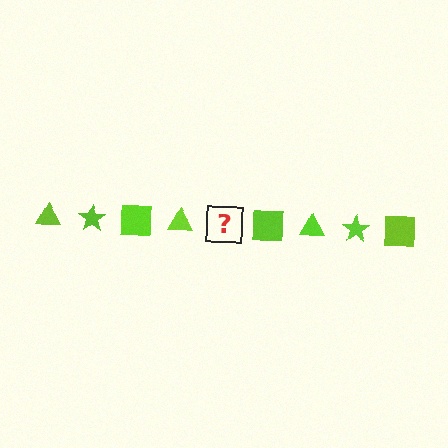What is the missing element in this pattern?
The missing element is a lime star.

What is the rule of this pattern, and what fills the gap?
The rule is that the pattern cycles through triangle, star, square shapes in lime. The gap should be filled with a lime star.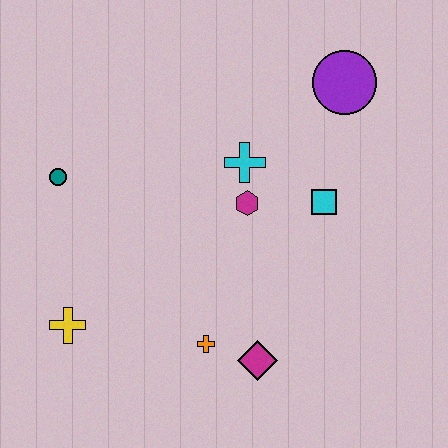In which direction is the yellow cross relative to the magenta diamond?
The yellow cross is to the left of the magenta diamond.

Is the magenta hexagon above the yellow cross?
Yes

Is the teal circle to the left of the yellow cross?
Yes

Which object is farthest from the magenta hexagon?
The yellow cross is farthest from the magenta hexagon.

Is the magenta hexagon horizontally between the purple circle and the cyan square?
No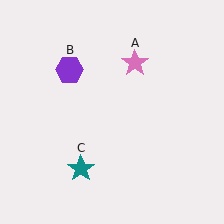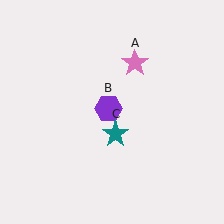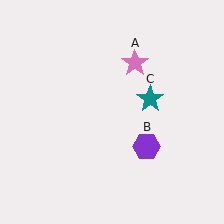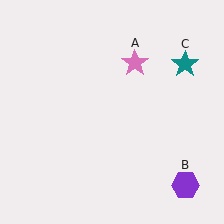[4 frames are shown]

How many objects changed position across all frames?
2 objects changed position: purple hexagon (object B), teal star (object C).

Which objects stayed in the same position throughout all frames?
Pink star (object A) remained stationary.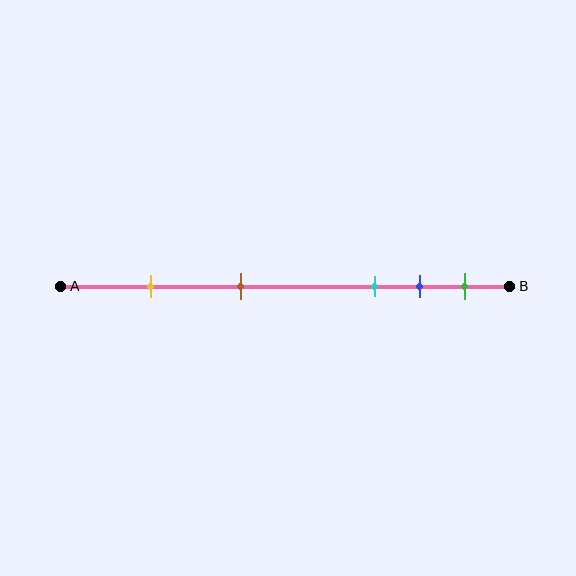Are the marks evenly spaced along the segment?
No, the marks are not evenly spaced.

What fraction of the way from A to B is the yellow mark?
The yellow mark is approximately 20% (0.2) of the way from A to B.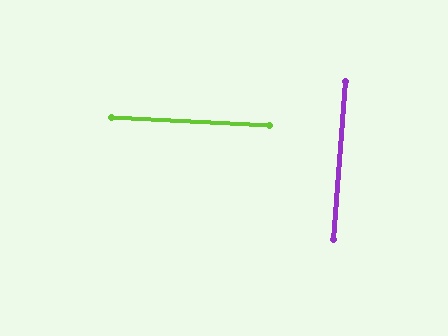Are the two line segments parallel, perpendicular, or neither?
Perpendicular — they meet at approximately 89°.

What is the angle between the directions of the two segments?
Approximately 89 degrees.